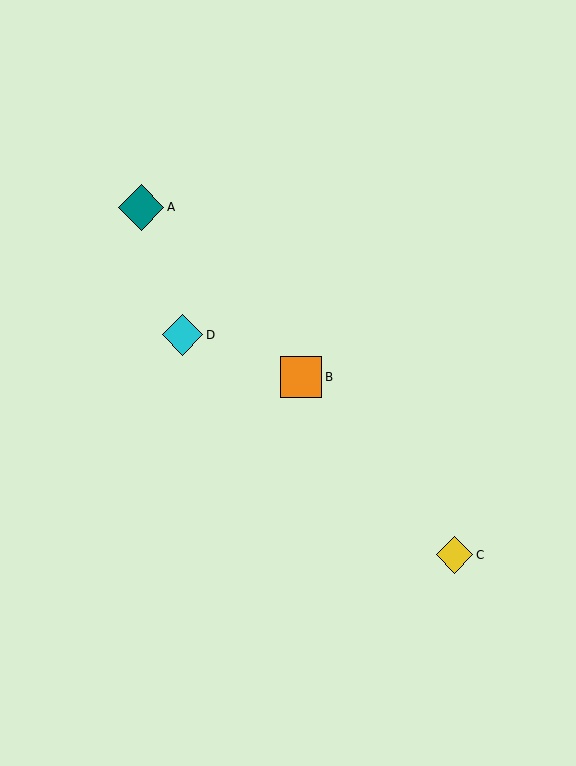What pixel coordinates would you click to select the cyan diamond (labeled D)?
Click at (182, 335) to select the cyan diamond D.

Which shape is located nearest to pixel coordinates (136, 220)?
The teal diamond (labeled A) at (141, 207) is nearest to that location.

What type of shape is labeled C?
Shape C is a yellow diamond.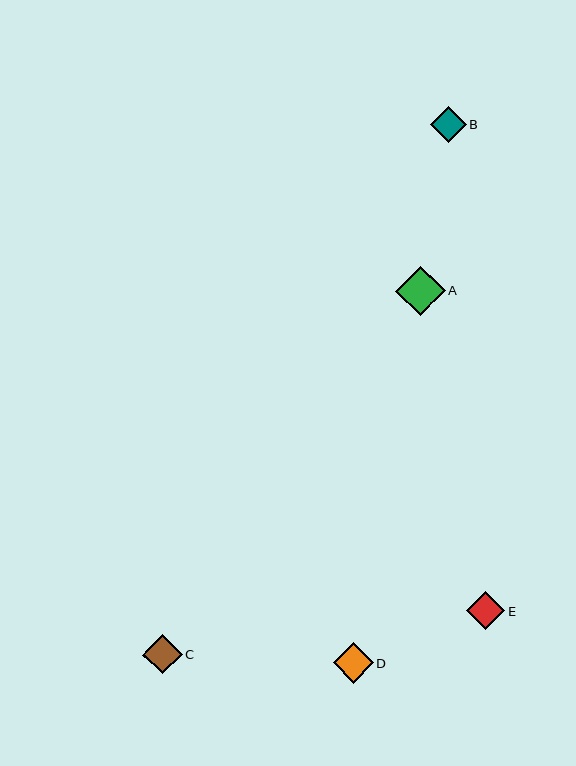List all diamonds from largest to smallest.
From largest to smallest: A, D, C, E, B.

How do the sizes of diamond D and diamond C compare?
Diamond D and diamond C are approximately the same size.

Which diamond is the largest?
Diamond A is the largest with a size of approximately 49 pixels.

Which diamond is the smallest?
Diamond B is the smallest with a size of approximately 36 pixels.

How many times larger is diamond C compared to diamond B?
Diamond C is approximately 1.1 times the size of diamond B.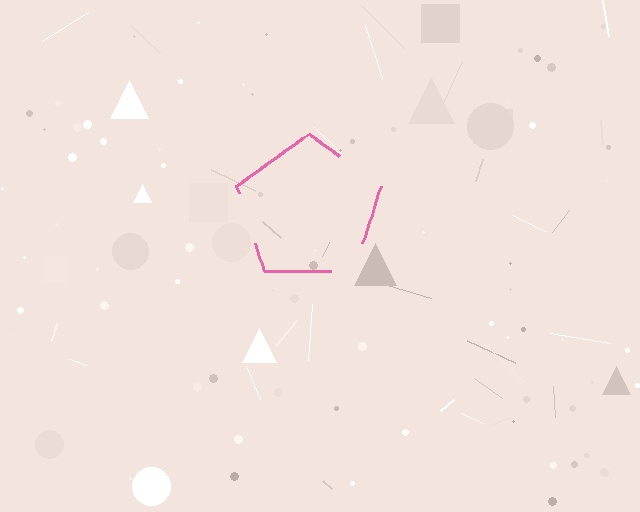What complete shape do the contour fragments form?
The contour fragments form a pentagon.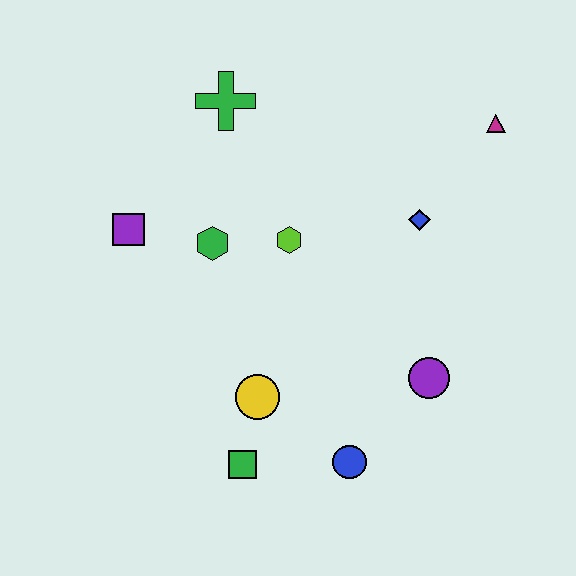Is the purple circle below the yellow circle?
No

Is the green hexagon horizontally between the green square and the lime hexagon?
No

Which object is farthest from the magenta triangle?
The green square is farthest from the magenta triangle.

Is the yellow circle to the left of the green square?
No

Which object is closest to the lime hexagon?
The green hexagon is closest to the lime hexagon.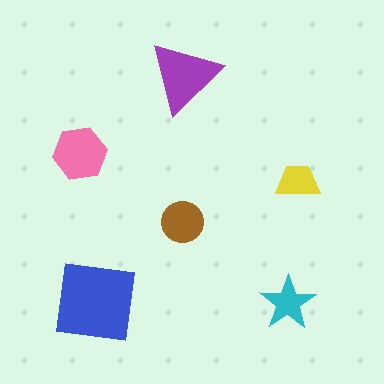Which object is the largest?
The blue square.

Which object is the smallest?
The yellow trapezoid.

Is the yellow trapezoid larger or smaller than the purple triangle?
Smaller.